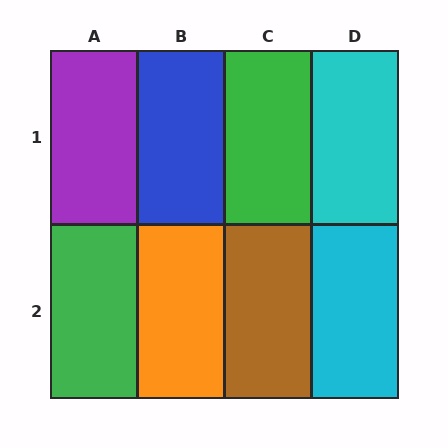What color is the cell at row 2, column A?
Green.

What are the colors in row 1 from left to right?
Purple, blue, green, cyan.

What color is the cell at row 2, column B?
Orange.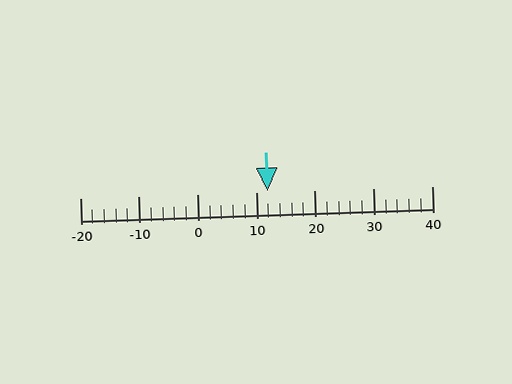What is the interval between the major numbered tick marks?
The major tick marks are spaced 10 units apart.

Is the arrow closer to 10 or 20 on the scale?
The arrow is closer to 10.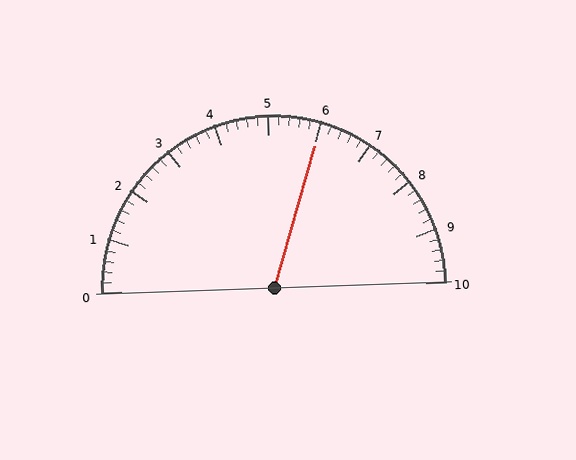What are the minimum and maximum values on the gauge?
The gauge ranges from 0 to 10.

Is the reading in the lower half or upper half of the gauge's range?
The reading is in the upper half of the range (0 to 10).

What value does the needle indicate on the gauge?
The needle indicates approximately 6.0.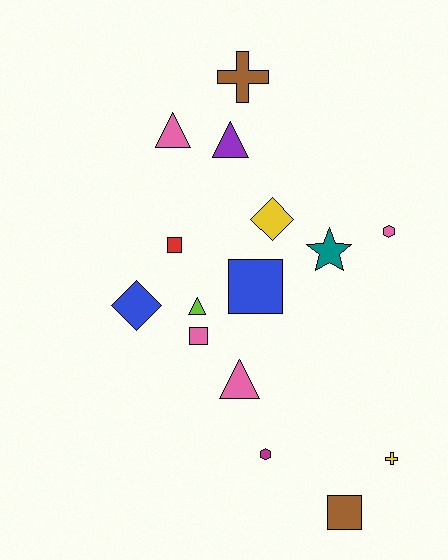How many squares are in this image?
There are 4 squares.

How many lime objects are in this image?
There is 1 lime object.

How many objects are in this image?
There are 15 objects.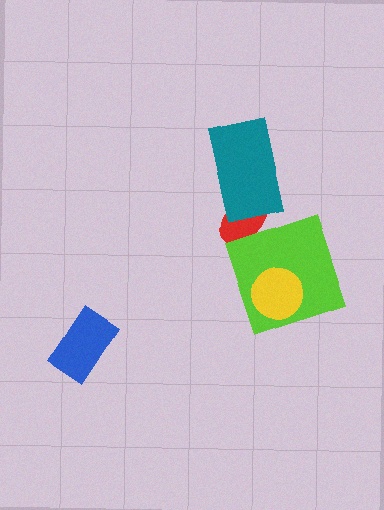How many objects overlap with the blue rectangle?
0 objects overlap with the blue rectangle.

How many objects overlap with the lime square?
1 object overlaps with the lime square.